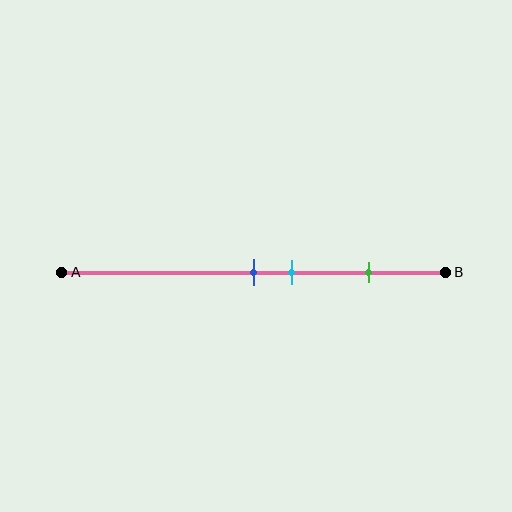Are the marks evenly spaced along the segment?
No, the marks are not evenly spaced.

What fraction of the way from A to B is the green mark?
The green mark is approximately 80% (0.8) of the way from A to B.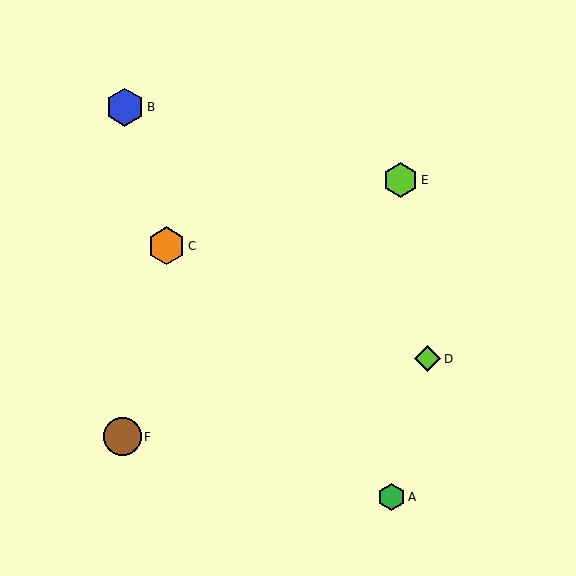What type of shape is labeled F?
Shape F is a brown circle.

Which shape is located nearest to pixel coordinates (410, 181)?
The lime hexagon (labeled E) at (401, 180) is nearest to that location.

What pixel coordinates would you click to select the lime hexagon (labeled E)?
Click at (401, 180) to select the lime hexagon E.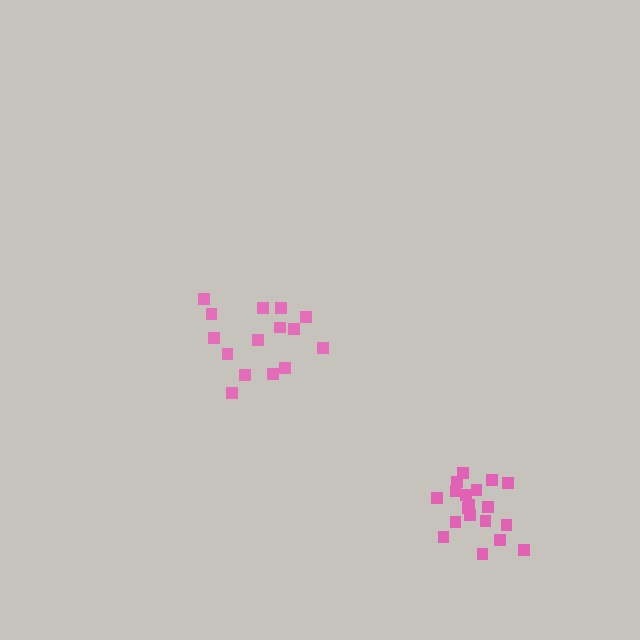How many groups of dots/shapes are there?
There are 2 groups.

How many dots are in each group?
Group 1: 15 dots, Group 2: 19 dots (34 total).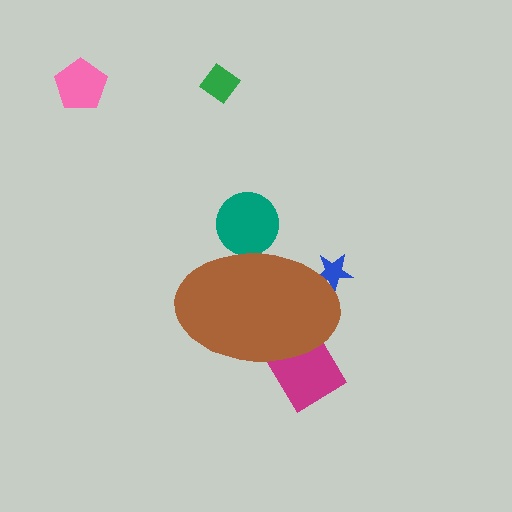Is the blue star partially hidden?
Yes, the blue star is partially hidden behind the brown ellipse.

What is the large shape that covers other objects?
A brown ellipse.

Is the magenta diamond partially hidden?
Yes, the magenta diamond is partially hidden behind the brown ellipse.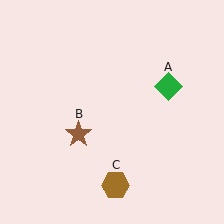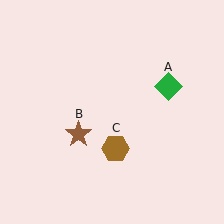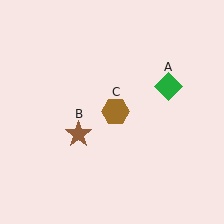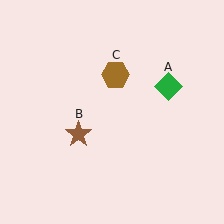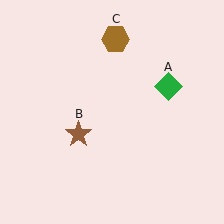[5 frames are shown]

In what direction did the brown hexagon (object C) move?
The brown hexagon (object C) moved up.